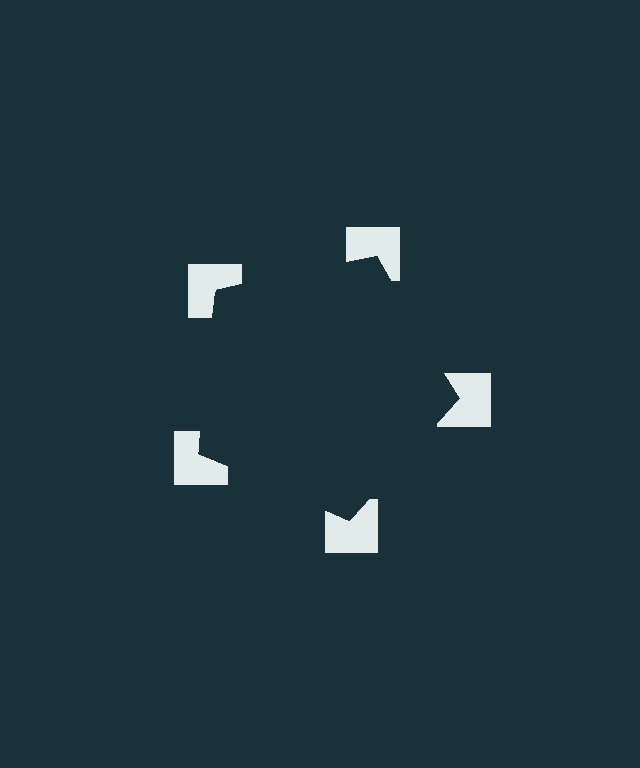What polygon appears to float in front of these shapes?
An illusory pentagon — its edges are inferred from the aligned wedge cuts in the notched squares, not physically drawn.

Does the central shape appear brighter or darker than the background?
It typically appears slightly darker than the background, even though no actual brightness change is drawn.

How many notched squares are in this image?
There are 5 — one at each vertex of the illusory pentagon.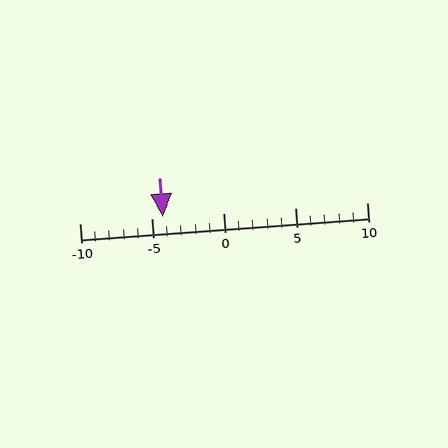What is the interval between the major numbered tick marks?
The major tick marks are spaced 5 units apart.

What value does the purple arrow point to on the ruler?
The purple arrow points to approximately -4.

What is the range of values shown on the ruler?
The ruler shows values from -10 to 10.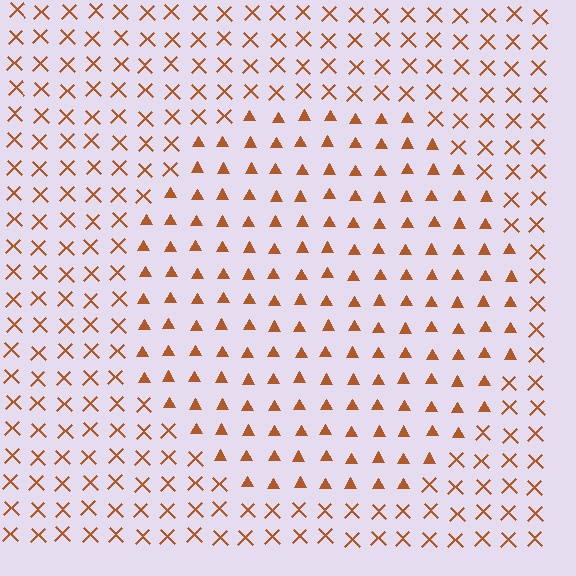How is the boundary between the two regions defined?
The boundary is defined by a change in element shape: triangles inside vs. X marks outside. All elements share the same color and spacing.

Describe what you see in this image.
The image is filled with small brown elements arranged in a uniform grid. A circle-shaped region contains triangles, while the surrounding area contains X marks. The boundary is defined purely by the change in element shape.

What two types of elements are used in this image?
The image uses triangles inside the circle region and X marks outside it.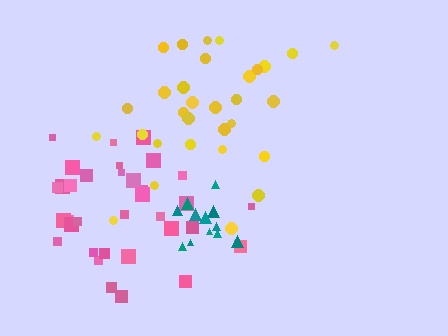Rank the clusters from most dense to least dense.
teal, pink, yellow.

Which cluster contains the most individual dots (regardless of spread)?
Pink (34).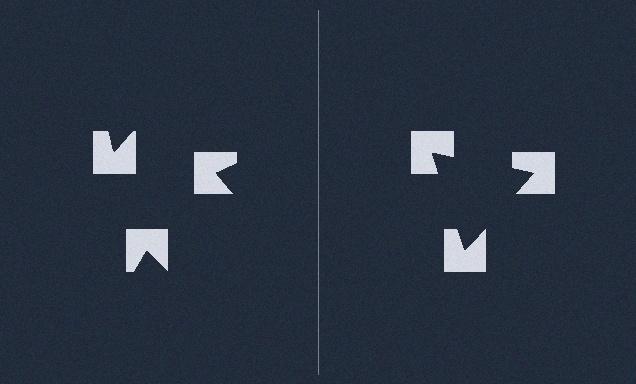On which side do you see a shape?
An illusory triangle appears on the right side. On the left side the wedge cuts are rotated, so no coherent shape forms.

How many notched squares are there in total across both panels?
6 — 3 on each side.